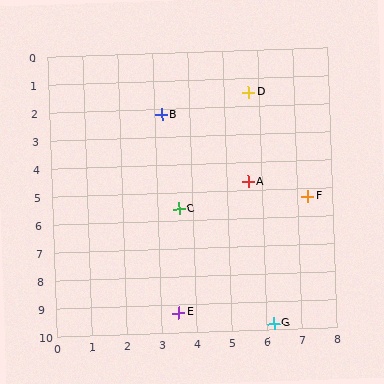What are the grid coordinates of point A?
Point A is at approximately (5.6, 4.7).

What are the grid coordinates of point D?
Point D is at approximately (5.7, 1.5).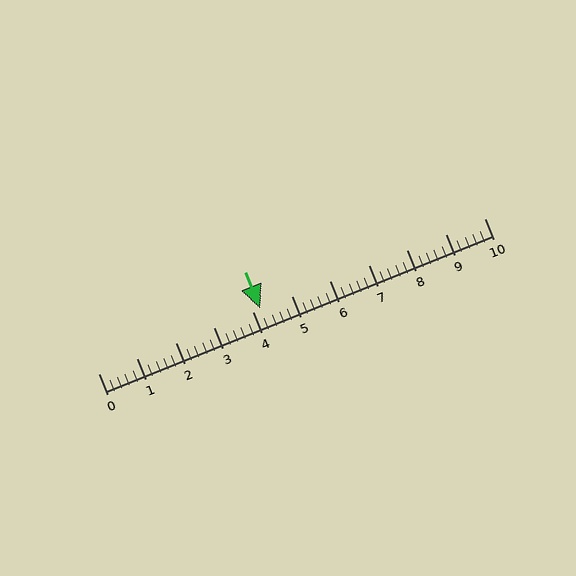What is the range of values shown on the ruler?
The ruler shows values from 0 to 10.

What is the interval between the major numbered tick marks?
The major tick marks are spaced 1 units apart.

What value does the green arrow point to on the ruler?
The green arrow points to approximately 4.2.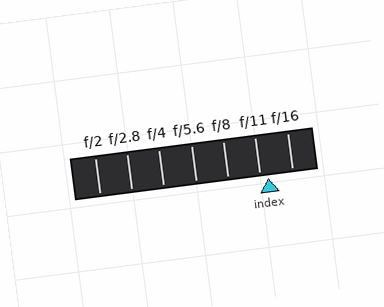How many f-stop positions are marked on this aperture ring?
There are 7 f-stop positions marked.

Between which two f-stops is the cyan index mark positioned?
The index mark is between f/11 and f/16.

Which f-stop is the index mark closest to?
The index mark is closest to f/11.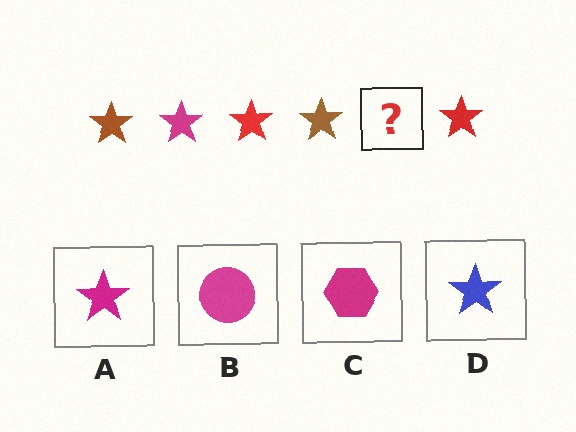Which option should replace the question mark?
Option A.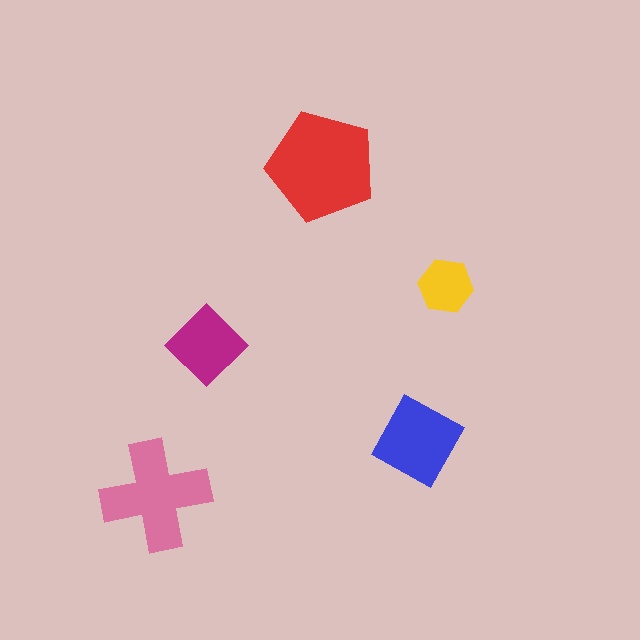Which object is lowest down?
The pink cross is bottommost.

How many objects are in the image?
There are 5 objects in the image.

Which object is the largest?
The red pentagon.